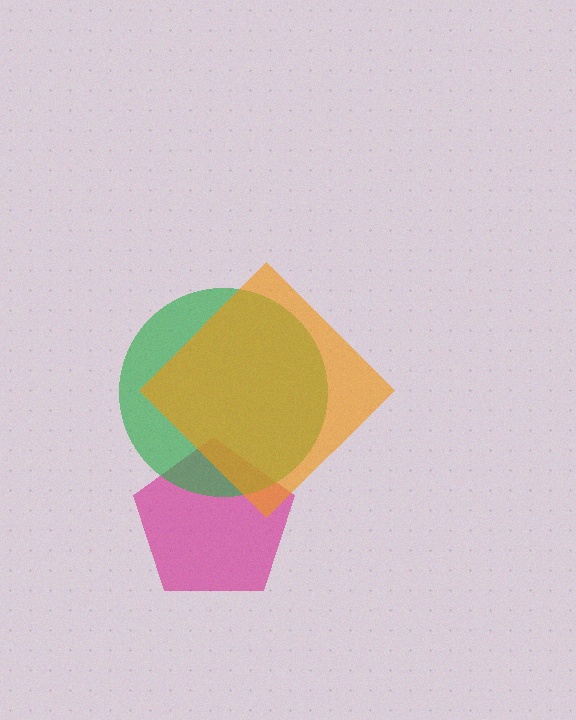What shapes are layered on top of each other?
The layered shapes are: a magenta pentagon, a green circle, an orange diamond.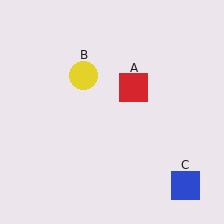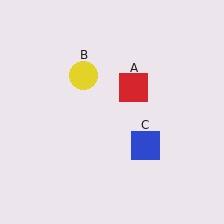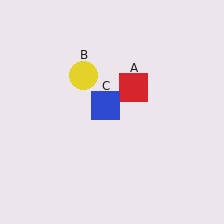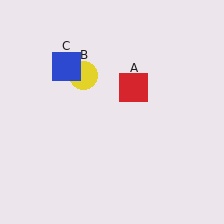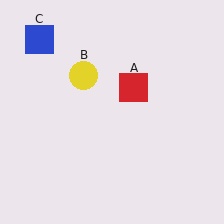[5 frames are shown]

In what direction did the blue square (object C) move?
The blue square (object C) moved up and to the left.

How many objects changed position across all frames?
1 object changed position: blue square (object C).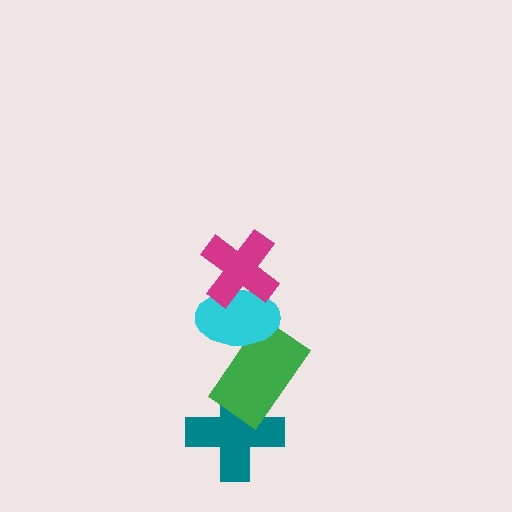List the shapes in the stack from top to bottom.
From top to bottom: the magenta cross, the cyan ellipse, the green rectangle, the teal cross.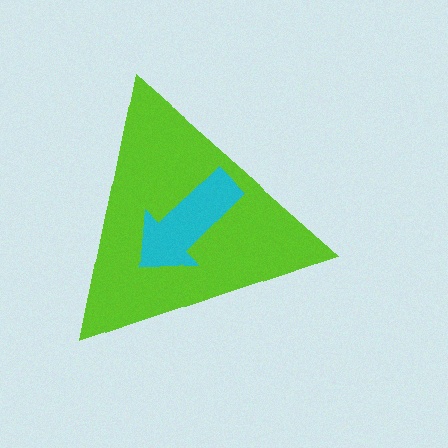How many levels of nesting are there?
2.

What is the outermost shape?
The lime triangle.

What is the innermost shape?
The cyan arrow.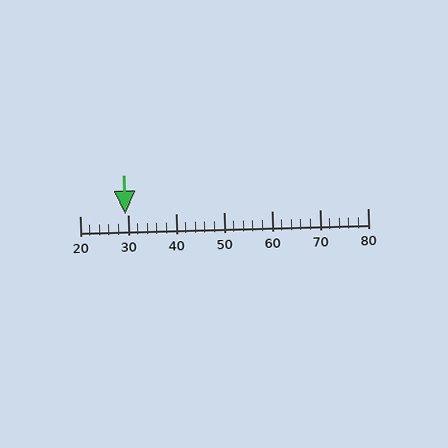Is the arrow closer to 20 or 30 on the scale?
The arrow is closer to 30.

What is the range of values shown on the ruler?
The ruler shows values from 20 to 80.